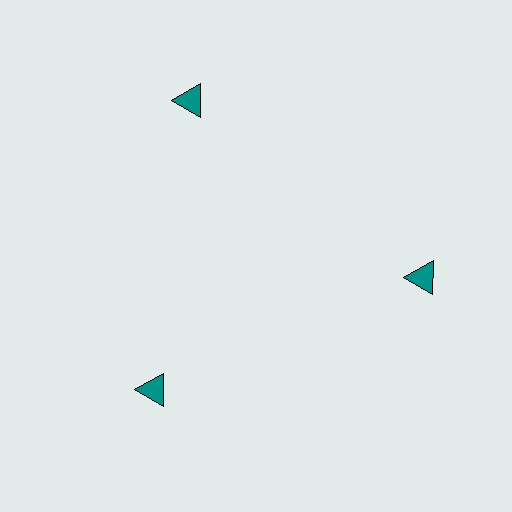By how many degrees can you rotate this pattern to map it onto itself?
The pattern maps onto itself every 120 degrees of rotation.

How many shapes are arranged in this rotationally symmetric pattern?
There are 3 shapes, arranged in 3 groups of 1.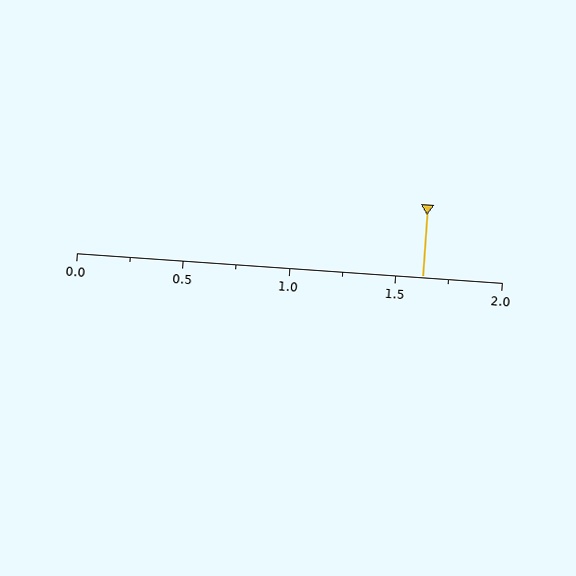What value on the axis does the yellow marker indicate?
The marker indicates approximately 1.62.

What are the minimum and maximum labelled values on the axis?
The axis runs from 0.0 to 2.0.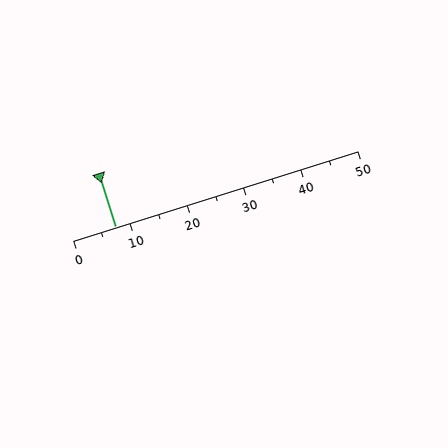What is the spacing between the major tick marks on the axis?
The major ticks are spaced 10 apart.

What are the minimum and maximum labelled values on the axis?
The axis runs from 0 to 50.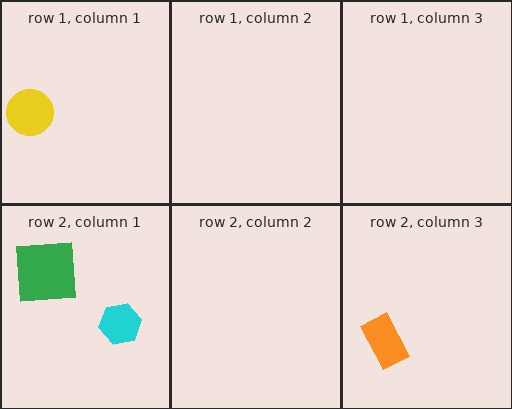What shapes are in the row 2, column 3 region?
The orange rectangle.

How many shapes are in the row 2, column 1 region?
2.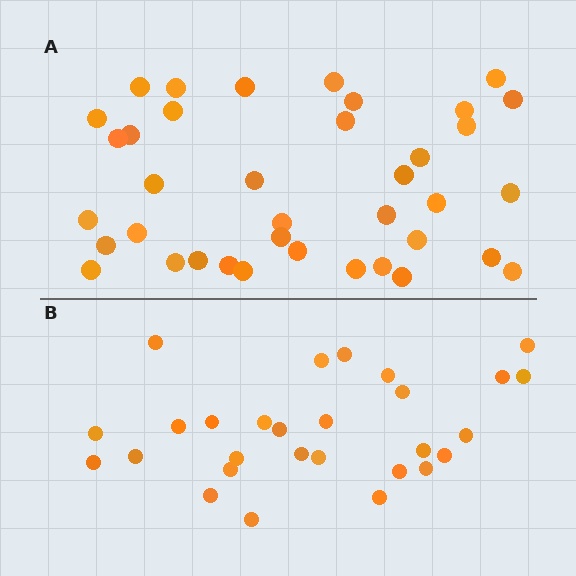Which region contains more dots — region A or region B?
Region A (the top region) has more dots.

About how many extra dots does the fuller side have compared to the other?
Region A has roughly 10 or so more dots than region B.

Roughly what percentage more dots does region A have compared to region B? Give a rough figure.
About 35% more.